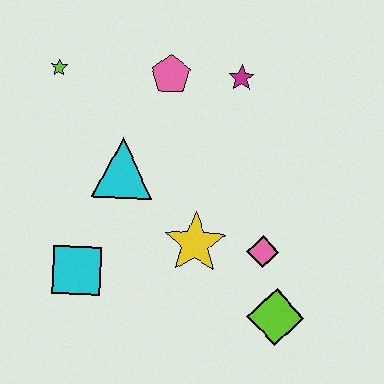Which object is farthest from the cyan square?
The magenta star is farthest from the cyan square.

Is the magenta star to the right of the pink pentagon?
Yes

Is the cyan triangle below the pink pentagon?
Yes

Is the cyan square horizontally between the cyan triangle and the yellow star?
No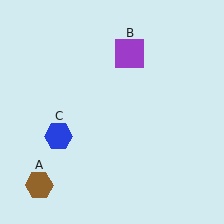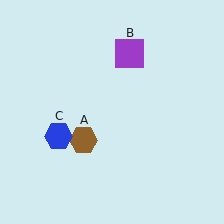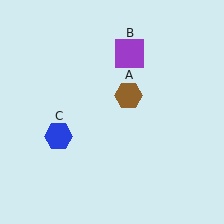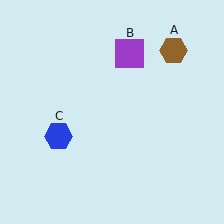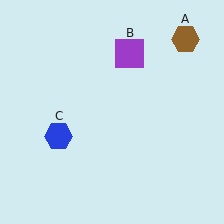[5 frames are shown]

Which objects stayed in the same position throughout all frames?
Purple square (object B) and blue hexagon (object C) remained stationary.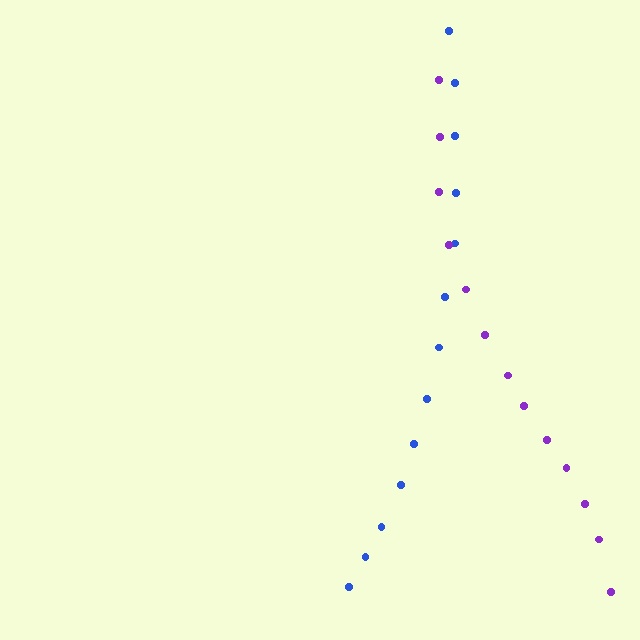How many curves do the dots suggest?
There are 2 distinct paths.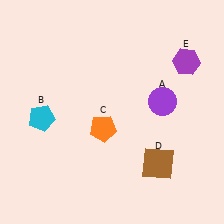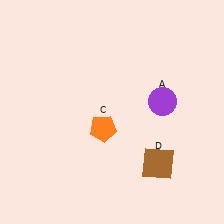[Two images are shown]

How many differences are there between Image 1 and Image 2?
There are 2 differences between the two images.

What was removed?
The purple hexagon (E), the cyan pentagon (B) were removed in Image 2.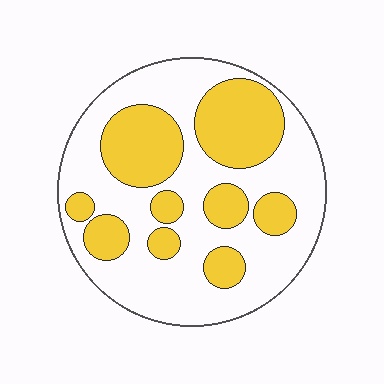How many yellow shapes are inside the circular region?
9.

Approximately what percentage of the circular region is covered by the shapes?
Approximately 35%.